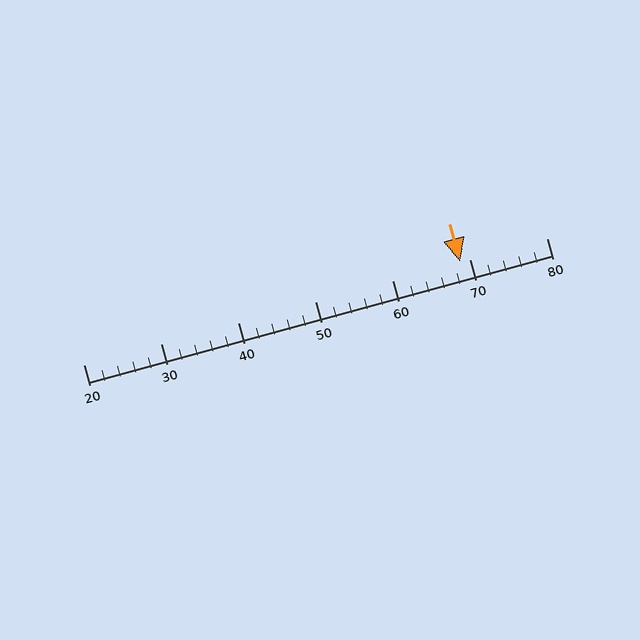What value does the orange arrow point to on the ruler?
The orange arrow points to approximately 69.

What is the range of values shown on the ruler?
The ruler shows values from 20 to 80.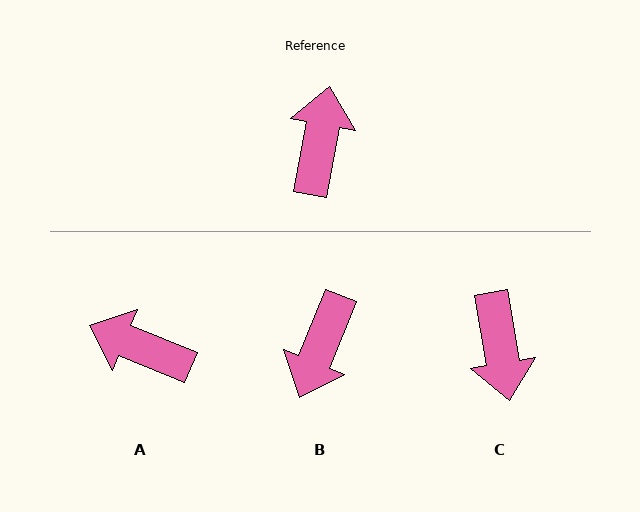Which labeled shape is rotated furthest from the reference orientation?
B, about 168 degrees away.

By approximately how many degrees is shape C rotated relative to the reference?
Approximately 160 degrees clockwise.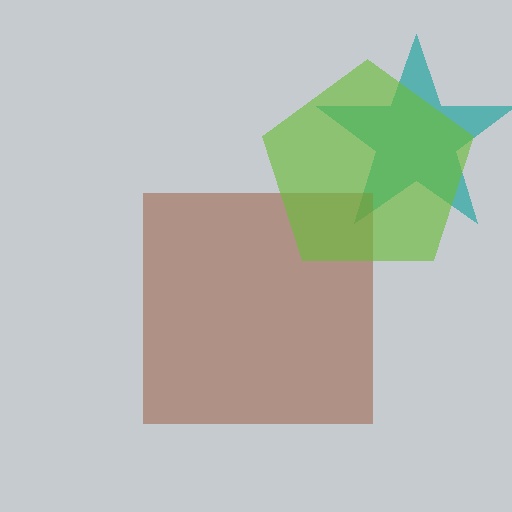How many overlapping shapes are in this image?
There are 3 overlapping shapes in the image.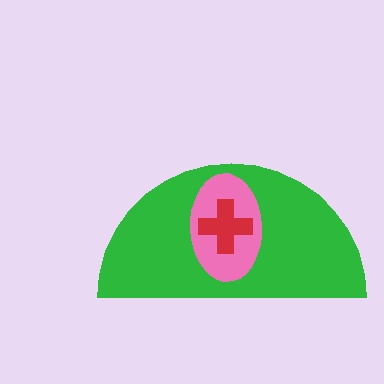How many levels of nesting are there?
3.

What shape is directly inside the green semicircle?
The pink ellipse.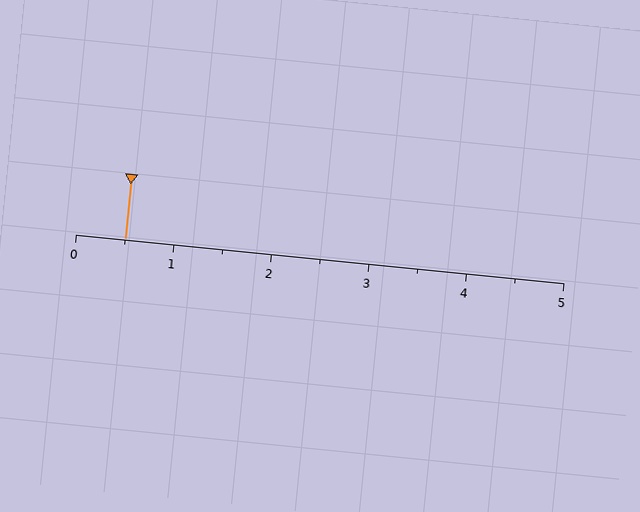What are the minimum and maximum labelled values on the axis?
The axis runs from 0 to 5.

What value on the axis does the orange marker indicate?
The marker indicates approximately 0.5.